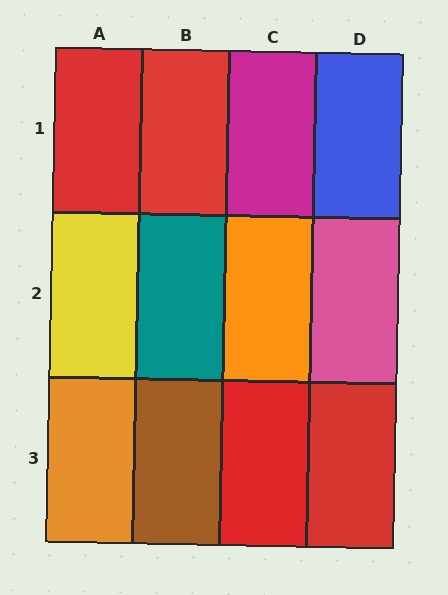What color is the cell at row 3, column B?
Brown.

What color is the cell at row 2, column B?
Teal.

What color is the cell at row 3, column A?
Orange.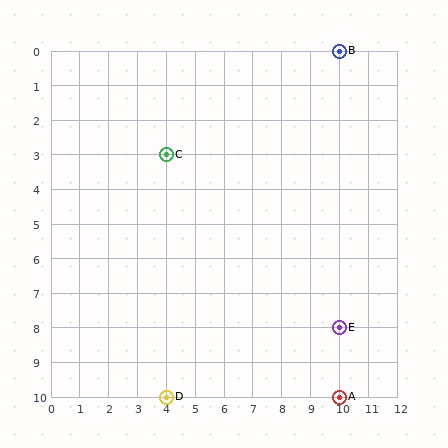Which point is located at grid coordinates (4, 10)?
Point D is at (4, 10).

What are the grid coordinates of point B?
Point B is at grid coordinates (10, 0).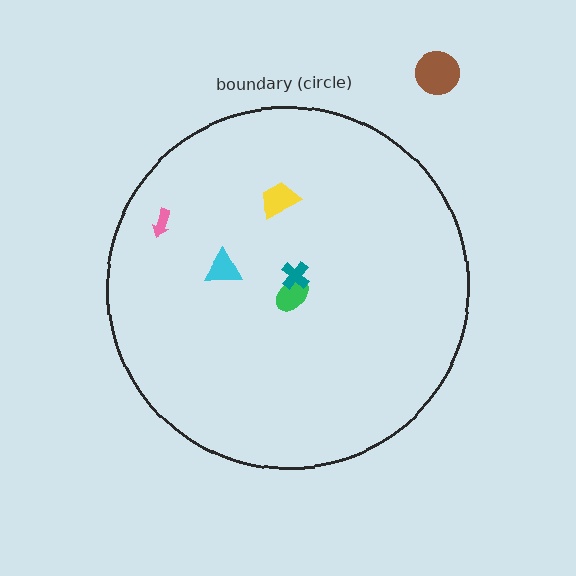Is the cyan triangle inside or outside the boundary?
Inside.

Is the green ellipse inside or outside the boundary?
Inside.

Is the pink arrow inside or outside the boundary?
Inside.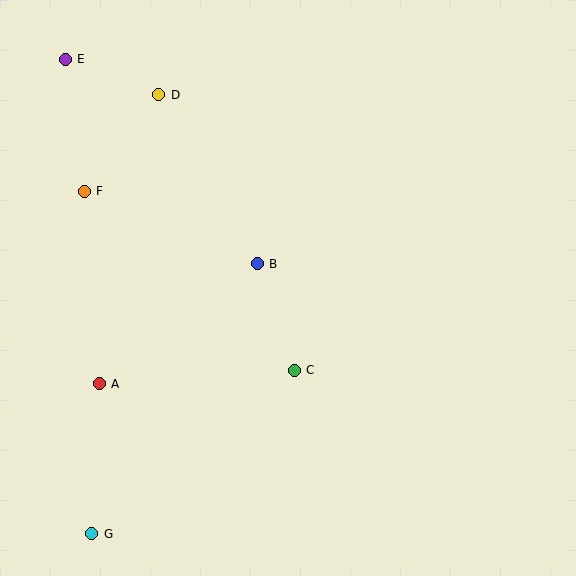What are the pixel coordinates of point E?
Point E is at (65, 59).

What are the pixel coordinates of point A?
Point A is at (99, 384).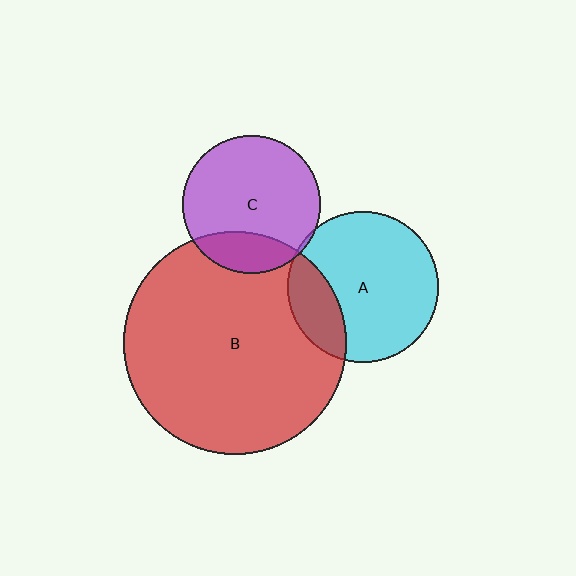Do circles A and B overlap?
Yes.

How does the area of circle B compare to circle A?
Approximately 2.2 times.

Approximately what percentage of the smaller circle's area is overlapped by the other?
Approximately 20%.